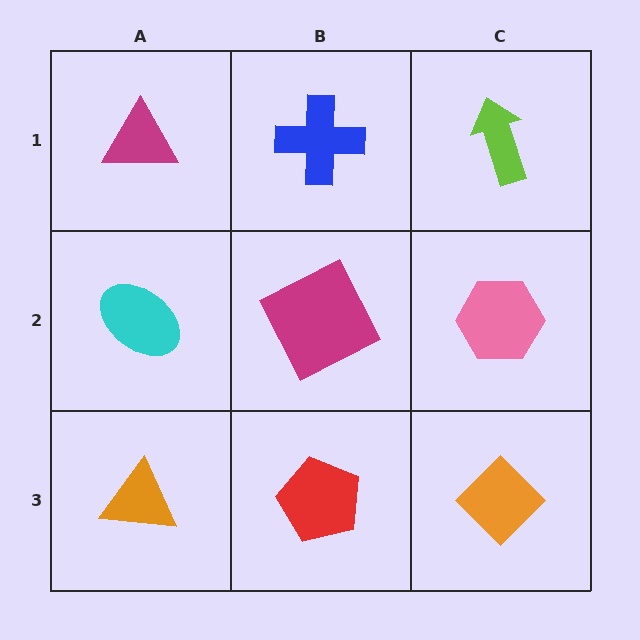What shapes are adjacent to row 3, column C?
A pink hexagon (row 2, column C), a red pentagon (row 3, column B).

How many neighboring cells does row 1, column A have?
2.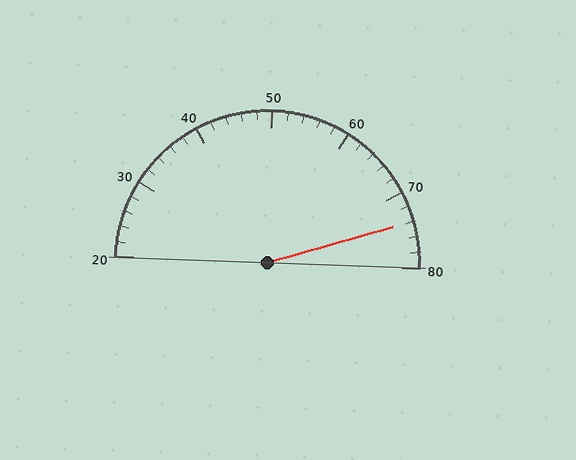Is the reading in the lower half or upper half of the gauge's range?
The reading is in the upper half of the range (20 to 80).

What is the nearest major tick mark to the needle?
The nearest major tick mark is 70.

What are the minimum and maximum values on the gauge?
The gauge ranges from 20 to 80.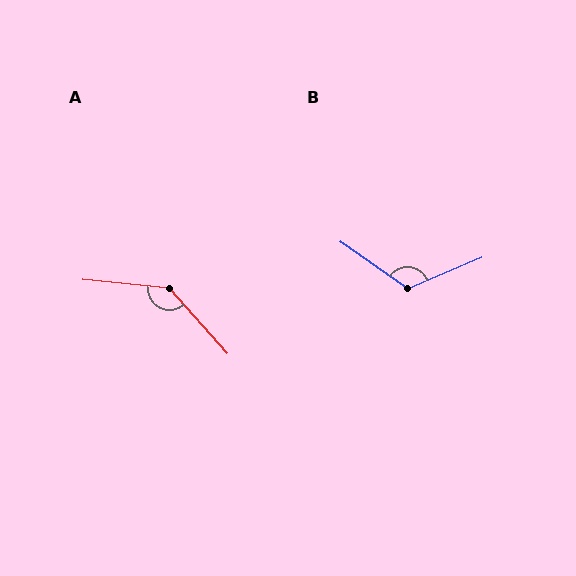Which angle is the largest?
A, at approximately 137 degrees.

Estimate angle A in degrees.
Approximately 137 degrees.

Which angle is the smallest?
B, at approximately 122 degrees.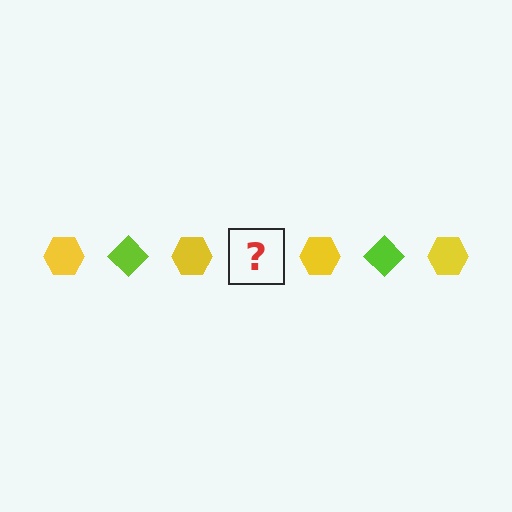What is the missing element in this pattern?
The missing element is a lime diamond.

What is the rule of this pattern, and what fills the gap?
The rule is that the pattern alternates between yellow hexagon and lime diamond. The gap should be filled with a lime diamond.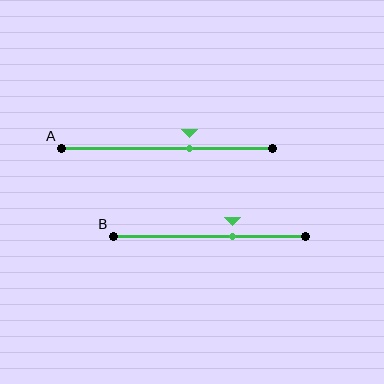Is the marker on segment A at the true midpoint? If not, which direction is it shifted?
No, the marker on segment A is shifted to the right by about 11% of the segment length.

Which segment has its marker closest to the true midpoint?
Segment A has its marker closest to the true midpoint.